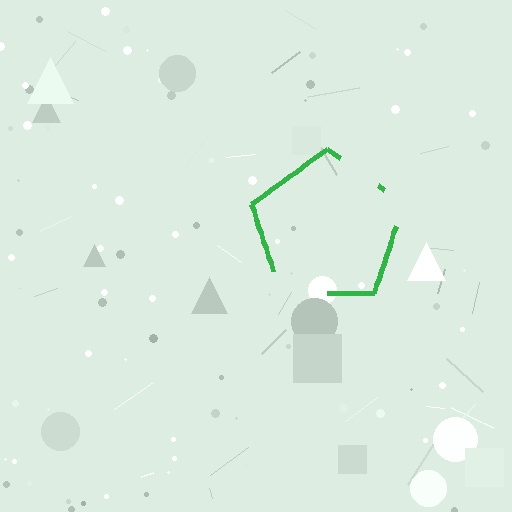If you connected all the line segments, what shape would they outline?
They would outline a pentagon.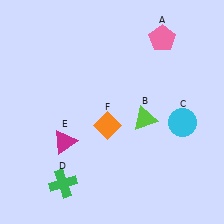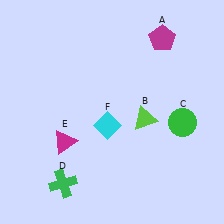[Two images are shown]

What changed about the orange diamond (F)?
In Image 1, F is orange. In Image 2, it changed to cyan.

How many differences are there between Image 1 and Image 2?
There are 3 differences between the two images.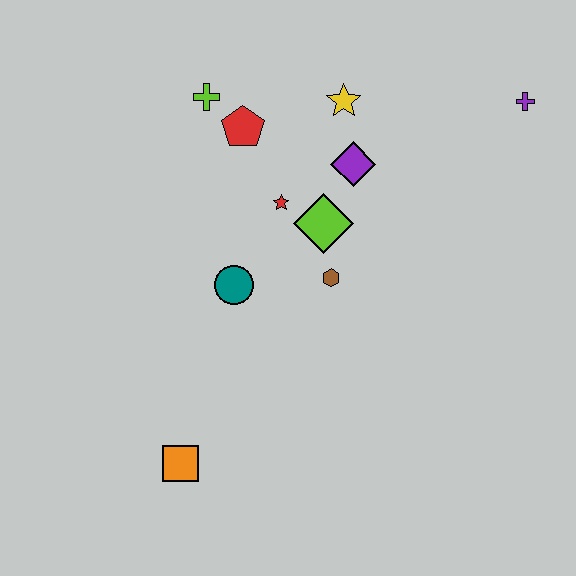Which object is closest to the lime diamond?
The red star is closest to the lime diamond.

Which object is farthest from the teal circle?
The purple cross is farthest from the teal circle.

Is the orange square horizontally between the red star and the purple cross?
No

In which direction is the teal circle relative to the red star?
The teal circle is below the red star.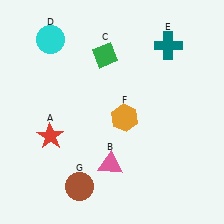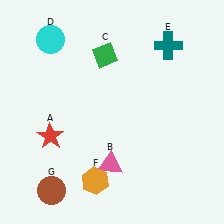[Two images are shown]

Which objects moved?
The objects that moved are: the orange hexagon (F), the brown circle (G).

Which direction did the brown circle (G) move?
The brown circle (G) moved left.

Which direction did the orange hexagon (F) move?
The orange hexagon (F) moved down.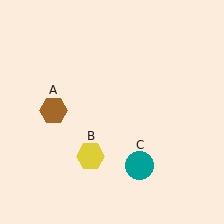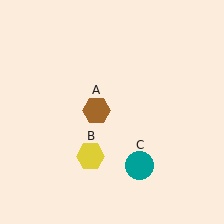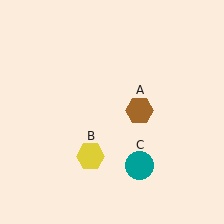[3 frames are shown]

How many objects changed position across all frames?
1 object changed position: brown hexagon (object A).